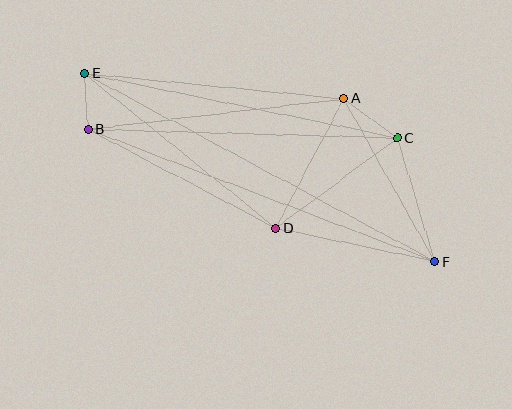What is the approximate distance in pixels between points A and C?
The distance between A and C is approximately 66 pixels.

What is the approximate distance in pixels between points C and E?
The distance between C and E is approximately 319 pixels.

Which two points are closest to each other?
Points B and E are closest to each other.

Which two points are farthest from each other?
Points E and F are farthest from each other.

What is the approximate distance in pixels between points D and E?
The distance between D and E is approximately 247 pixels.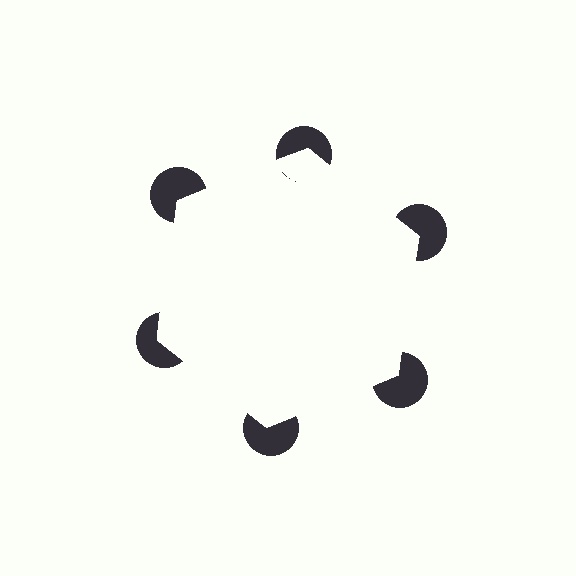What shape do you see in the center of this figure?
An illusory hexagon — its edges are inferred from the aligned wedge cuts in the pac-man discs, not physically drawn.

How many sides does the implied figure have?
6 sides.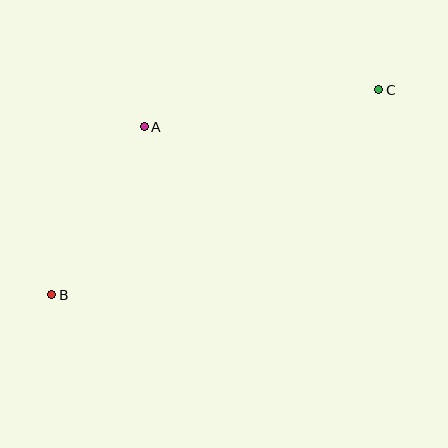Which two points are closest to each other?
Points A and B are closest to each other.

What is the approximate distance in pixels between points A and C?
The distance between A and C is approximately 237 pixels.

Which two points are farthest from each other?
Points B and C are farthest from each other.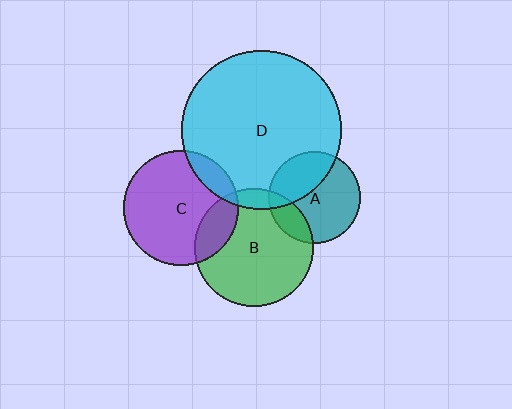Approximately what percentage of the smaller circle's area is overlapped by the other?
Approximately 35%.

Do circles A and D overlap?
Yes.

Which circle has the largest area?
Circle D (cyan).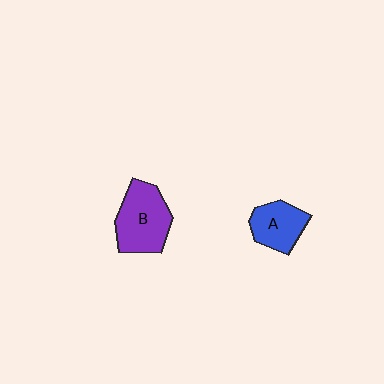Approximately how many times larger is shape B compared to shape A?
Approximately 1.4 times.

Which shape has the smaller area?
Shape A (blue).